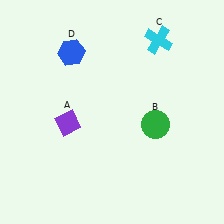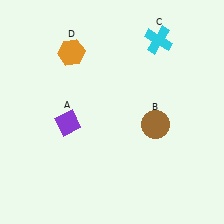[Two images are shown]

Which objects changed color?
B changed from green to brown. D changed from blue to orange.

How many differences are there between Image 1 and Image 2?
There are 2 differences between the two images.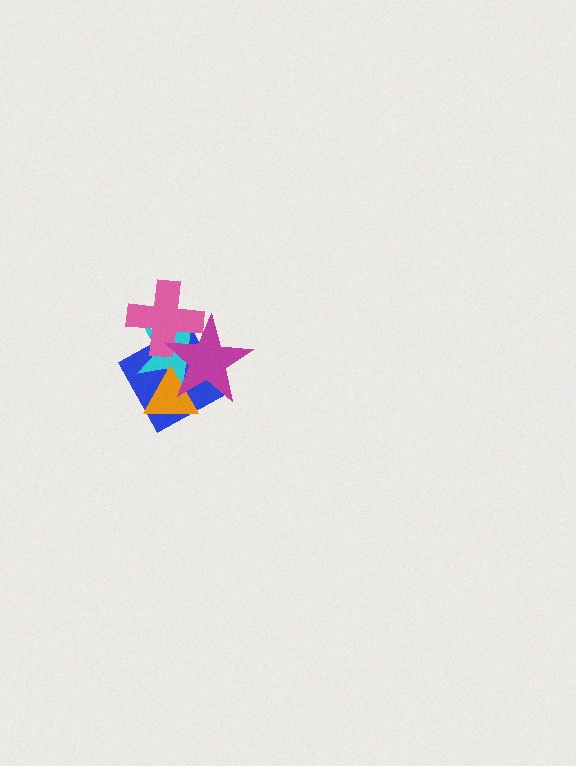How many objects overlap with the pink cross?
3 objects overlap with the pink cross.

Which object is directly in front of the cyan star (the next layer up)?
The orange triangle is directly in front of the cyan star.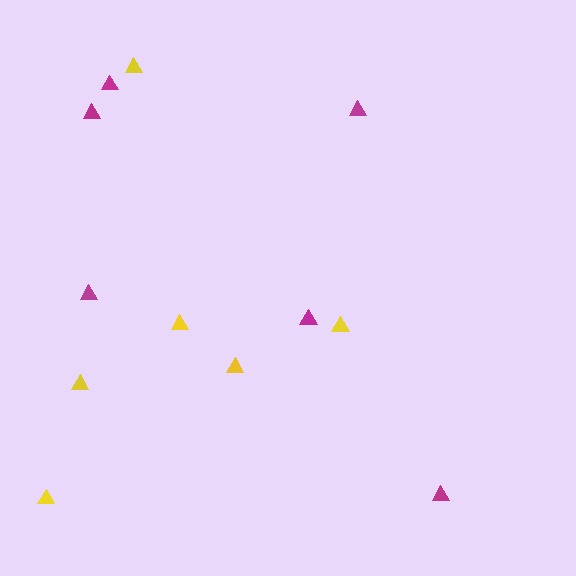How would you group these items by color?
There are 2 groups: one group of yellow triangles (6) and one group of magenta triangles (6).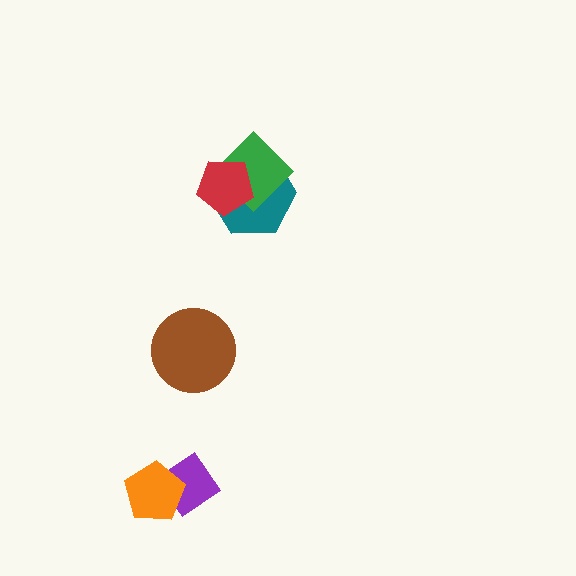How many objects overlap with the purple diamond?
1 object overlaps with the purple diamond.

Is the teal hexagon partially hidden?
Yes, it is partially covered by another shape.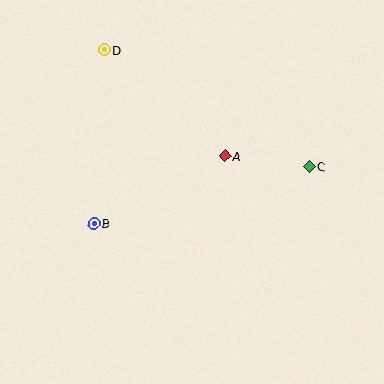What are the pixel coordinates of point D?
Point D is at (104, 50).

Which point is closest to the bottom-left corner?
Point B is closest to the bottom-left corner.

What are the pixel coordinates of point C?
Point C is at (309, 167).